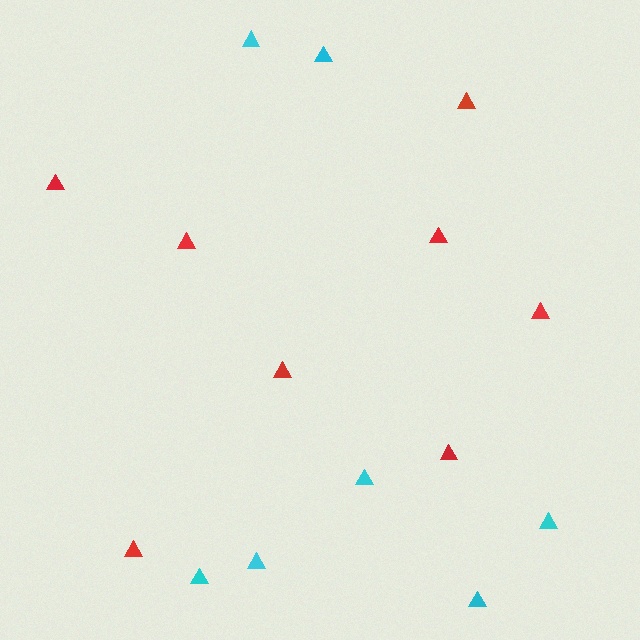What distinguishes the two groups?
There are 2 groups: one group of red triangles (8) and one group of cyan triangles (7).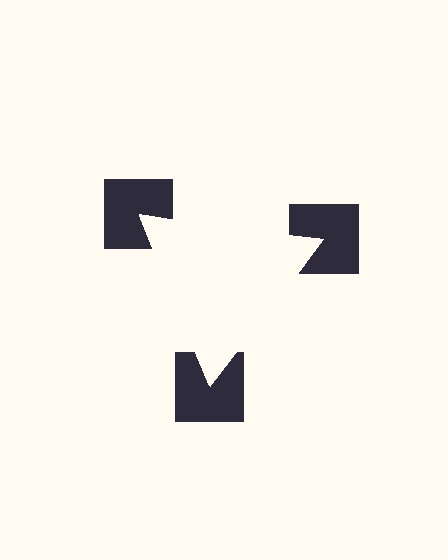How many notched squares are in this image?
There are 3 — one at each vertex of the illusory triangle.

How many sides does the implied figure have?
3 sides.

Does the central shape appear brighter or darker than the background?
It typically appears slightly brighter than the background, even though no actual brightness change is drawn.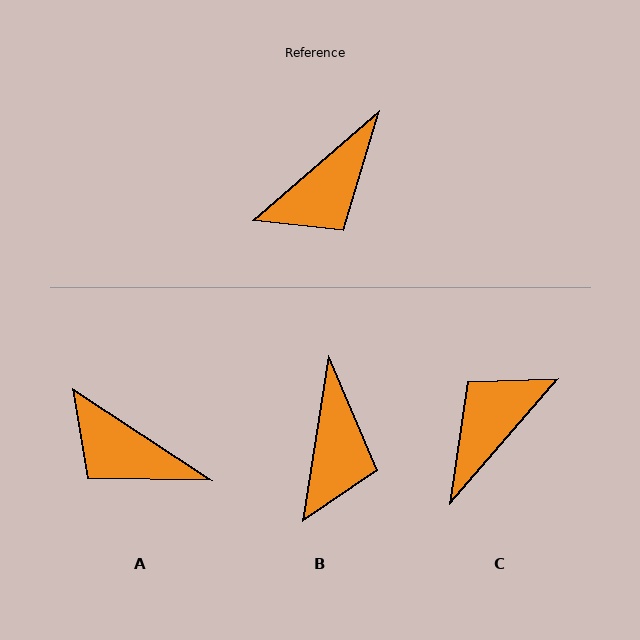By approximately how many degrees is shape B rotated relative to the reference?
Approximately 40 degrees counter-clockwise.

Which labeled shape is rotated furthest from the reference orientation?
C, about 172 degrees away.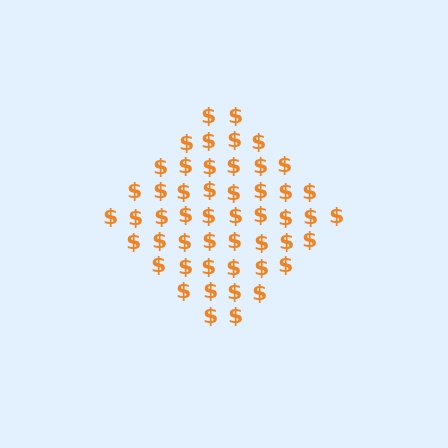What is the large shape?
The large shape is a diamond.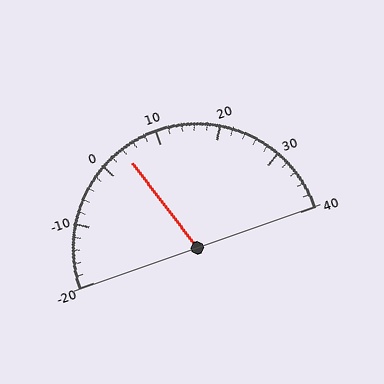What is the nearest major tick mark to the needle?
The nearest major tick mark is 0.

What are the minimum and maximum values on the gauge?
The gauge ranges from -20 to 40.